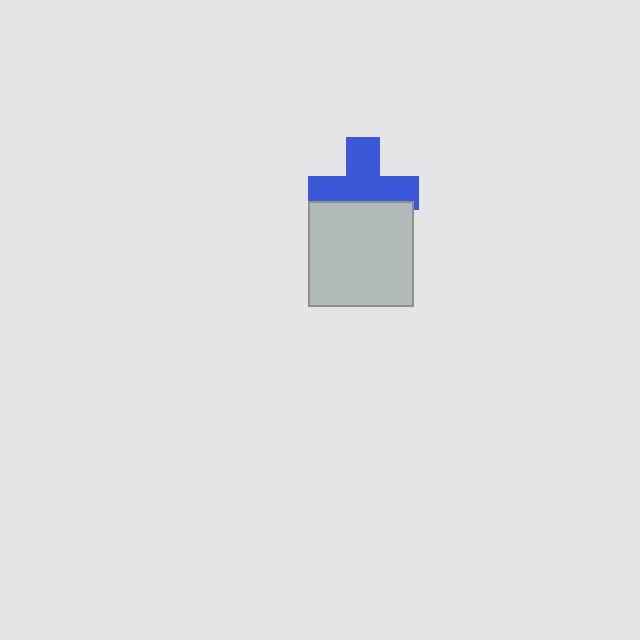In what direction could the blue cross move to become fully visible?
The blue cross could move up. That would shift it out from behind the light gray square entirely.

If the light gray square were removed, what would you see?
You would see the complete blue cross.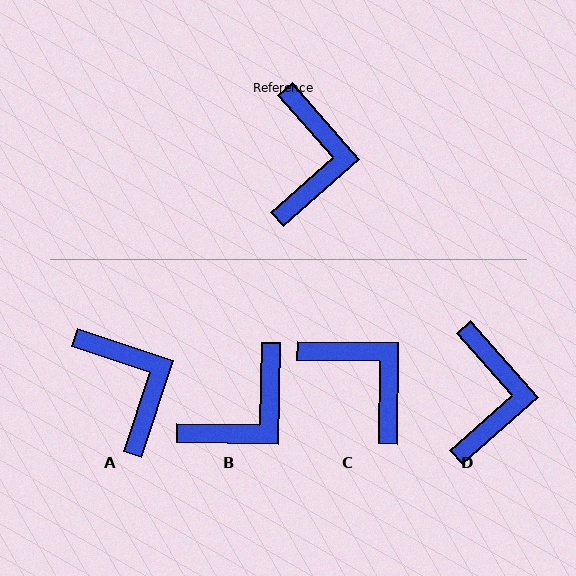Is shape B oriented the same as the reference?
No, it is off by about 43 degrees.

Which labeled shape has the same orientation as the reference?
D.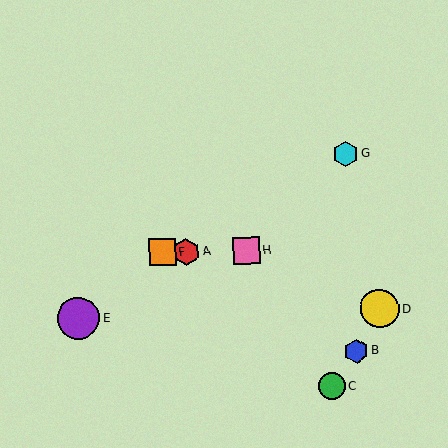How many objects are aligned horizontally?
3 objects (A, F, H) are aligned horizontally.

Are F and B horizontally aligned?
No, F is at y≈252 and B is at y≈351.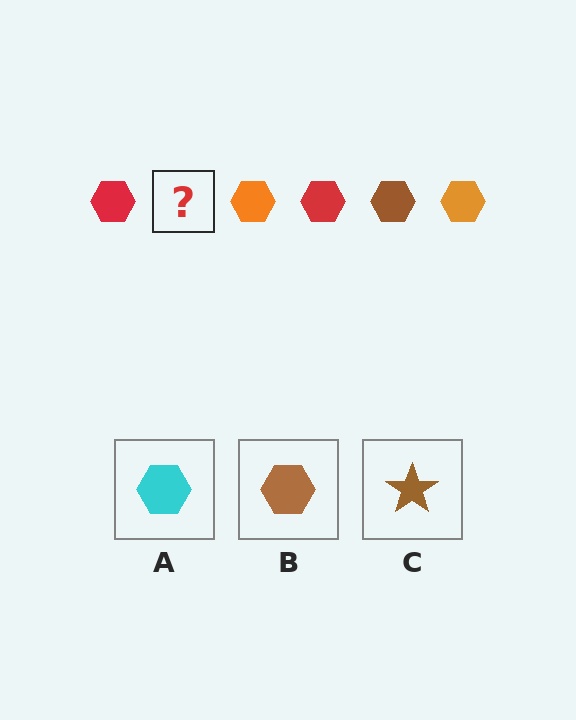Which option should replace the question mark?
Option B.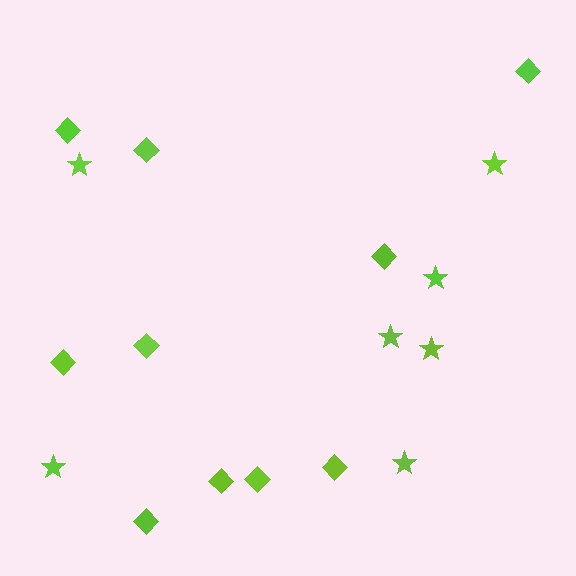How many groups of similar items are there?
There are 2 groups: one group of diamonds (10) and one group of stars (7).